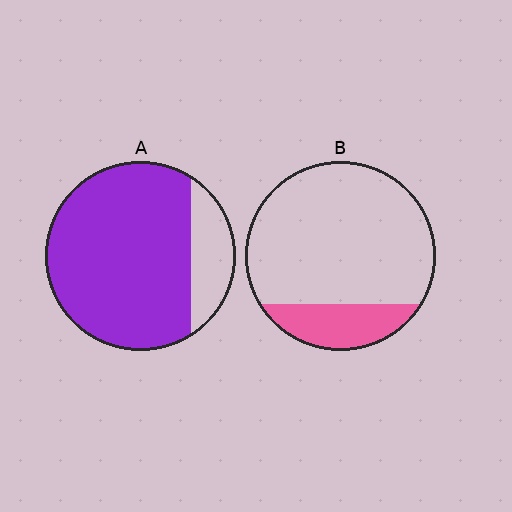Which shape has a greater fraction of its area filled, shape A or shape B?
Shape A.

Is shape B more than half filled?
No.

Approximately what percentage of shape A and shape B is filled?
A is approximately 80% and B is approximately 20%.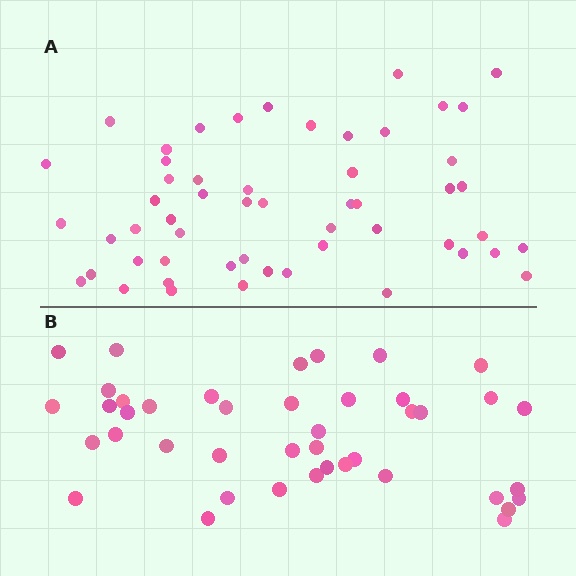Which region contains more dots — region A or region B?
Region A (the top region) has more dots.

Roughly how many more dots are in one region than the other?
Region A has roughly 12 or so more dots than region B.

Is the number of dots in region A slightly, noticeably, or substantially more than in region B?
Region A has noticeably more, but not dramatically so. The ratio is roughly 1.3 to 1.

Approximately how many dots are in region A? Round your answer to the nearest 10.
About 50 dots. (The exact count is 54, which rounds to 50.)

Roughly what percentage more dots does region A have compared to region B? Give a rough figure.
About 30% more.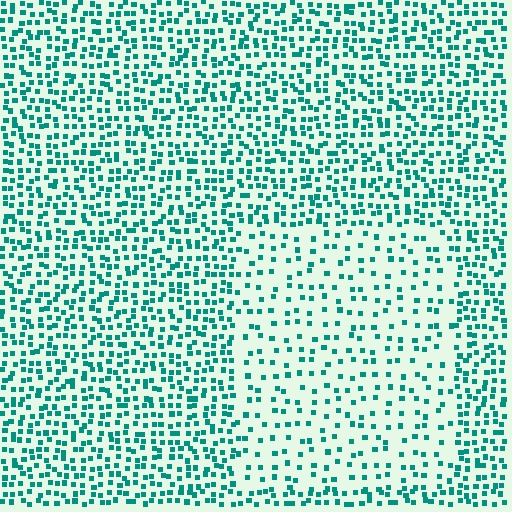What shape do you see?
I see a rectangle.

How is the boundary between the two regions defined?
The boundary is defined by a change in element density (approximately 2.1x ratio). All elements are the same color, size, and shape.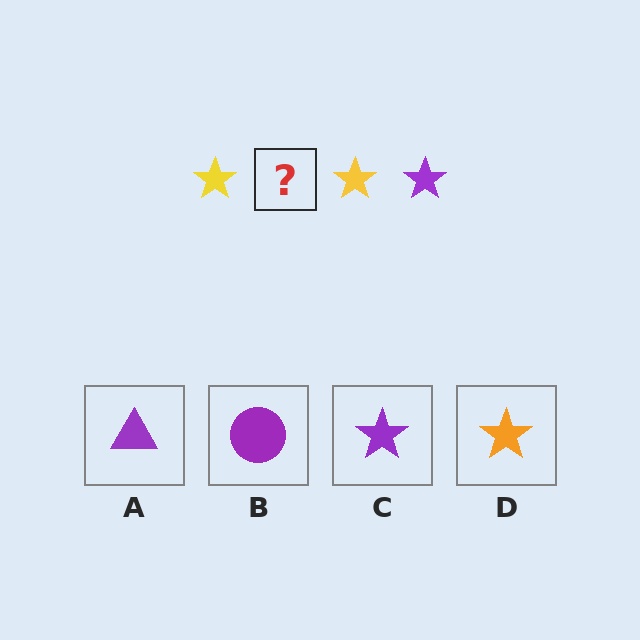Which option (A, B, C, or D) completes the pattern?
C.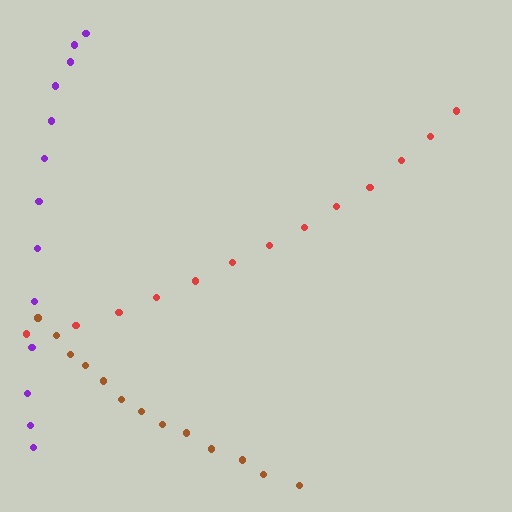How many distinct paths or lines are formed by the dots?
There are 3 distinct paths.